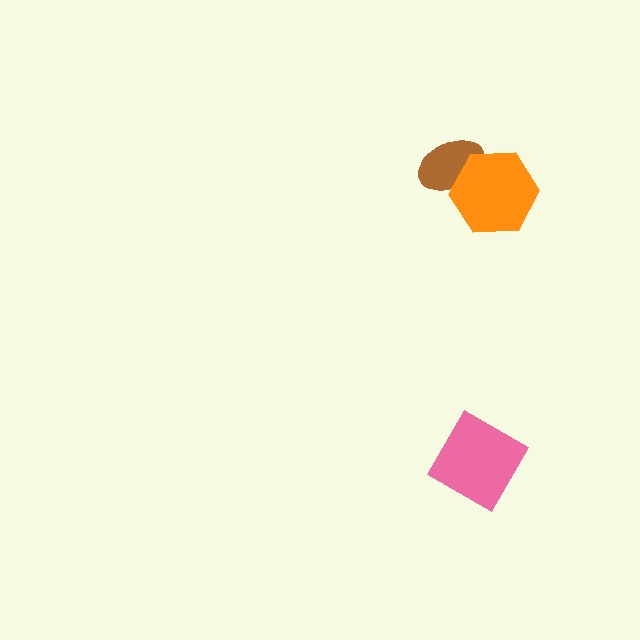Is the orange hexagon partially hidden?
No, no other shape covers it.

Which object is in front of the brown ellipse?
The orange hexagon is in front of the brown ellipse.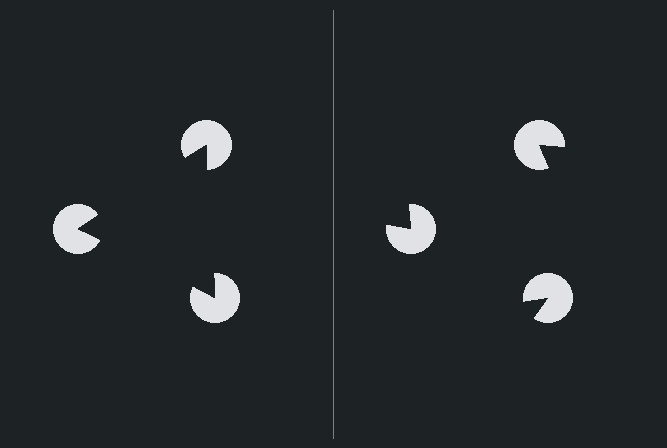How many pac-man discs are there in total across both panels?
6 — 3 on each side.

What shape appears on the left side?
An illusory triangle.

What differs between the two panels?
The pac-man discs are positioned identically on both sides; only the wedge orientations differ. On the left they align to a triangle; on the right they are misaligned.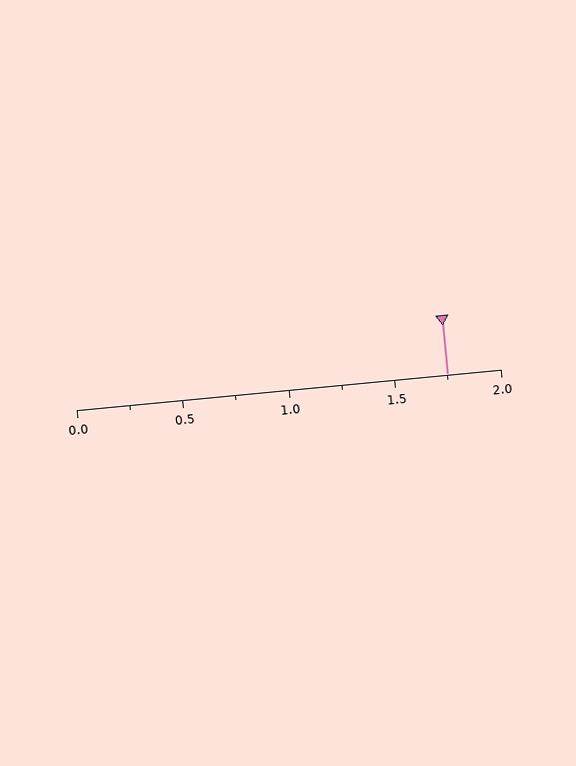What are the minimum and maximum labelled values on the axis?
The axis runs from 0.0 to 2.0.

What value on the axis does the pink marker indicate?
The marker indicates approximately 1.75.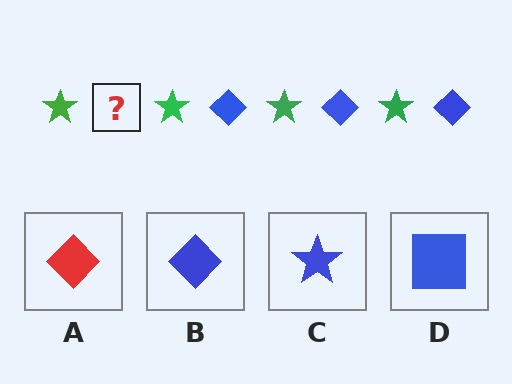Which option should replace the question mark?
Option B.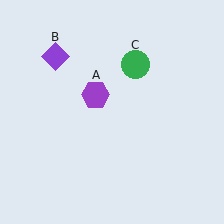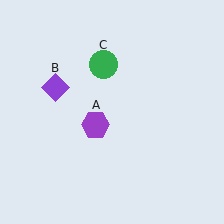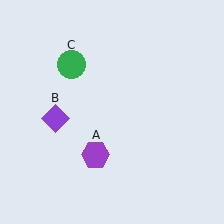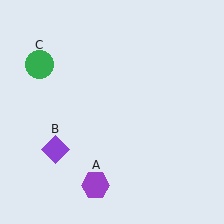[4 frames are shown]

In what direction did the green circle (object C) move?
The green circle (object C) moved left.